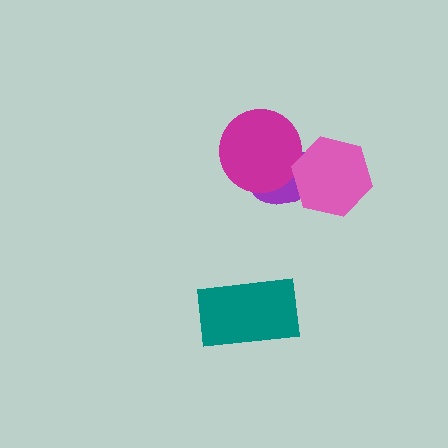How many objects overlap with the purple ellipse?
2 objects overlap with the purple ellipse.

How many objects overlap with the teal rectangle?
0 objects overlap with the teal rectangle.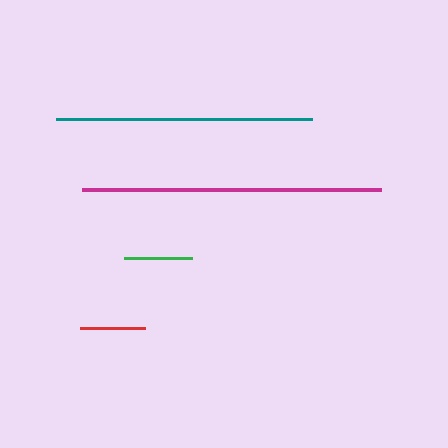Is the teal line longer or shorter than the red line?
The teal line is longer than the red line.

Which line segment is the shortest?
The red line is the shortest at approximately 65 pixels.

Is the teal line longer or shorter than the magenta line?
The magenta line is longer than the teal line.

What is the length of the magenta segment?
The magenta segment is approximately 299 pixels long.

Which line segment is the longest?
The magenta line is the longest at approximately 299 pixels.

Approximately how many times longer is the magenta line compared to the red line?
The magenta line is approximately 4.6 times the length of the red line.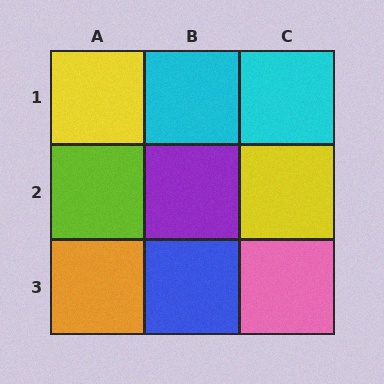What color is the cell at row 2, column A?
Lime.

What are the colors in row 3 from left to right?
Orange, blue, pink.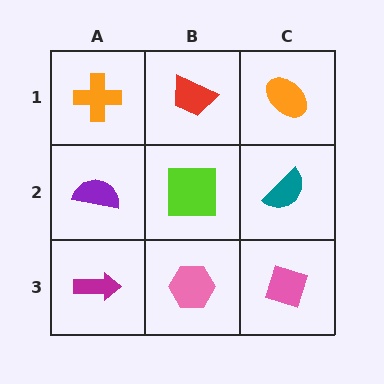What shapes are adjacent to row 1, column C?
A teal semicircle (row 2, column C), a red trapezoid (row 1, column B).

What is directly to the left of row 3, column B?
A magenta arrow.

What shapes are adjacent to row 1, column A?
A purple semicircle (row 2, column A), a red trapezoid (row 1, column B).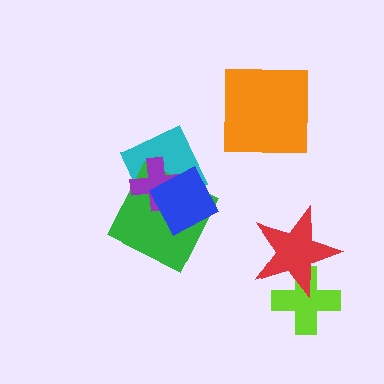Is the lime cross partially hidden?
Yes, it is partially covered by another shape.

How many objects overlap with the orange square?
0 objects overlap with the orange square.